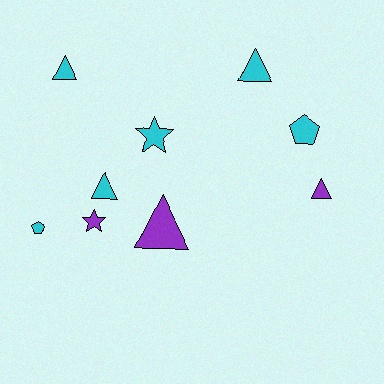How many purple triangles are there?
There are 2 purple triangles.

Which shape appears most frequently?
Triangle, with 5 objects.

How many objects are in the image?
There are 9 objects.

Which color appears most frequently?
Cyan, with 6 objects.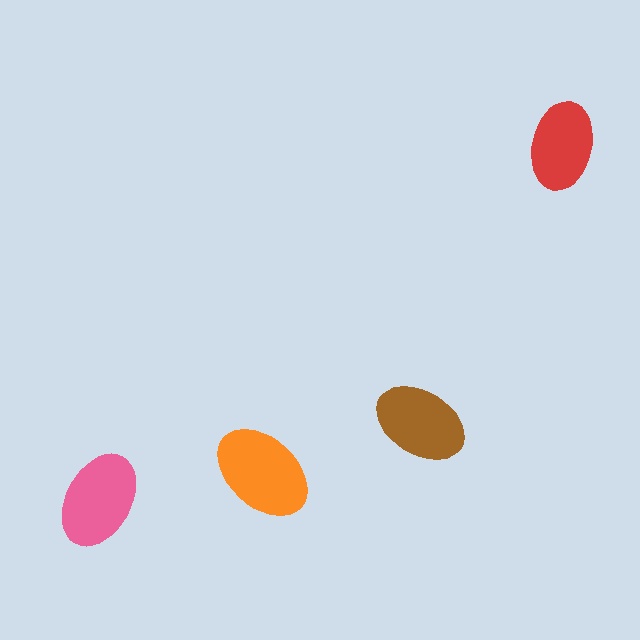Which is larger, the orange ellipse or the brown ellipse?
The orange one.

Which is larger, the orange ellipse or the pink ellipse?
The orange one.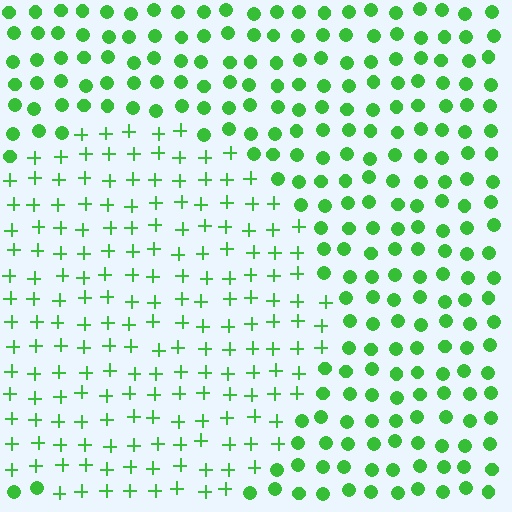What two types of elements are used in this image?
The image uses plus signs inside the circle region and circles outside it.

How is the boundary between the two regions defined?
The boundary is defined by a change in element shape: plus signs inside vs. circles outside. All elements share the same color and spacing.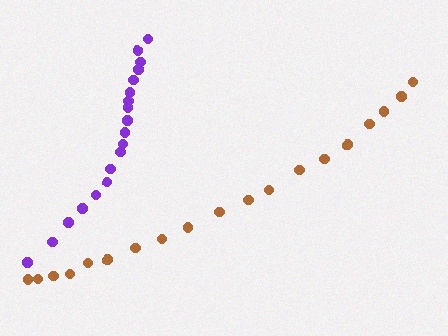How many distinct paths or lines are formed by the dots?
There are 2 distinct paths.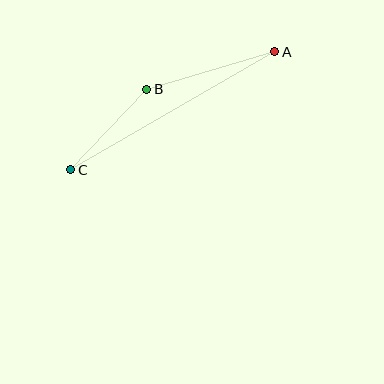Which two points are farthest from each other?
Points A and C are farthest from each other.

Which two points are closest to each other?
Points B and C are closest to each other.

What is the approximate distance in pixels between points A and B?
The distance between A and B is approximately 133 pixels.